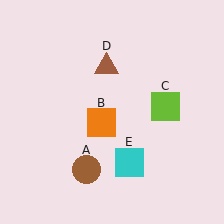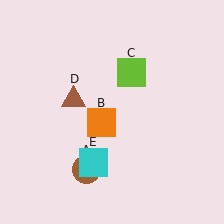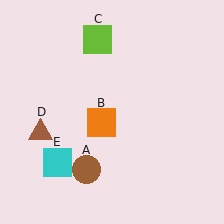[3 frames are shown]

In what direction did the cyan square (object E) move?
The cyan square (object E) moved left.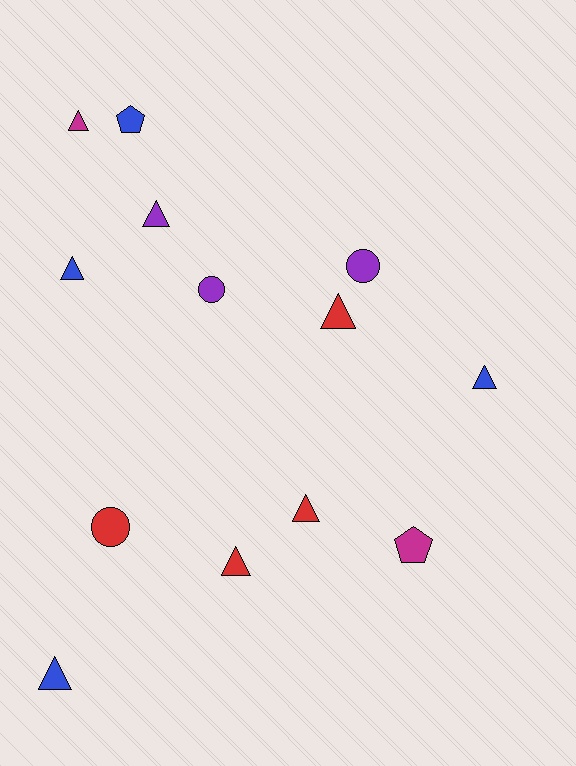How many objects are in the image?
There are 13 objects.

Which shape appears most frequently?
Triangle, with 8 objects.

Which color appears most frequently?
Red, with 4 objects.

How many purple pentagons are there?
There are no purple pentagons.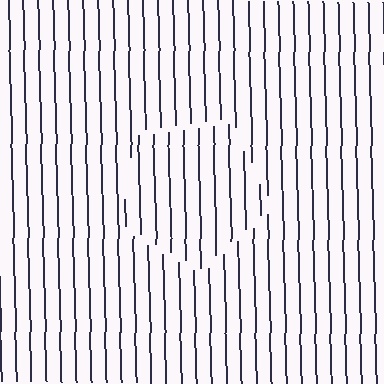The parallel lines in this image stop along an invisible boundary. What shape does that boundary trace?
An illusory pentagon. The interior of the shape contains the same grating, shifted by half a period — the contour is defined by the phase discontinuity where line-ends from the inner and outer gratings abut.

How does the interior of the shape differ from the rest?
The interior of the shape contains the same grating, shifted by half a period — the contour is defined by the phase discontinuity where line-ends from the inner and outer gratings abut.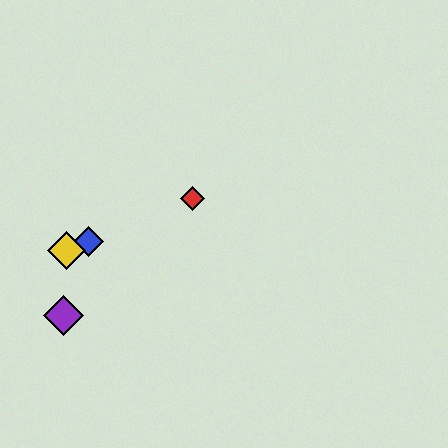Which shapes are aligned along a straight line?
The red diamond, the blue diamond, the green diamond, the yellow diamond are aligned along a straight line.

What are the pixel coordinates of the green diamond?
The green diamond is at (70, 249).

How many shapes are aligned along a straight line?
4 shapes (the red diamond, the blue diamond, the green diamond, the yellow diamond) are aligned along a straight line.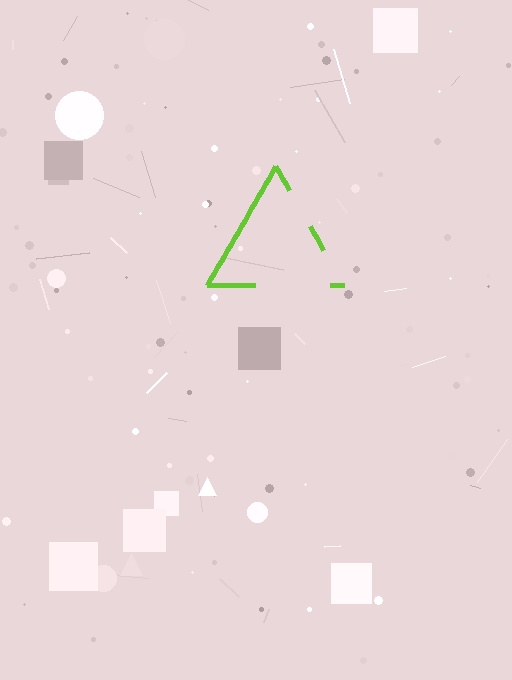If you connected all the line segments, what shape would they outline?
They would outline a triangle.